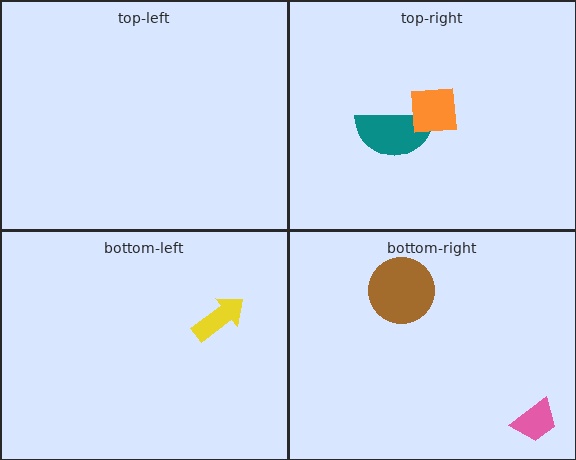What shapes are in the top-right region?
The teal semicircle, the orange square.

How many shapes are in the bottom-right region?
2.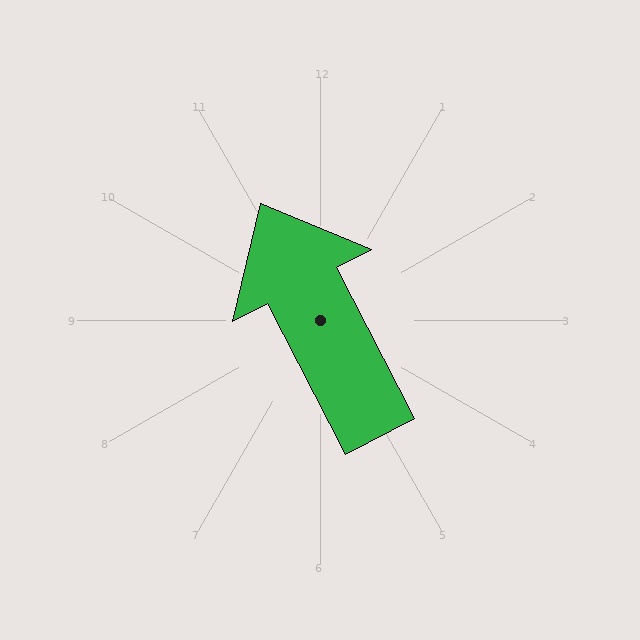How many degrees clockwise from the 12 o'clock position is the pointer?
Approximately 333 degrees.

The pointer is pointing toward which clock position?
Roughly 11 o'clock.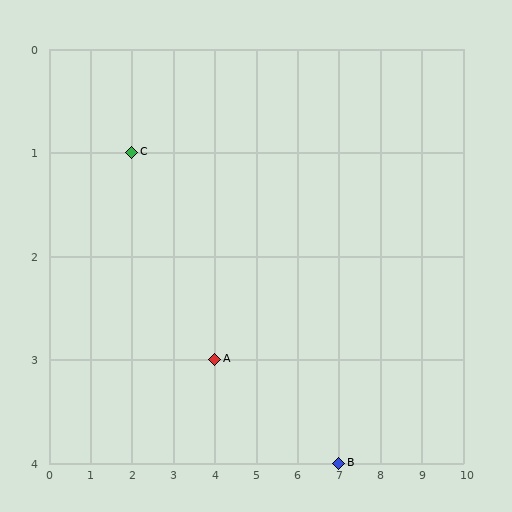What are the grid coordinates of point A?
Point A is at grid coordinates (4, 3).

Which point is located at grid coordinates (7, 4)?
Point B is at (7, 4).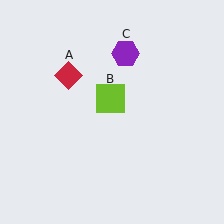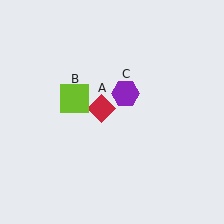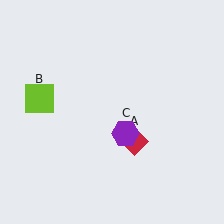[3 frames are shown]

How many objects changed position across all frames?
3 objects changed position: red diamond (object A), lime square (object B), purple hexagon (object C).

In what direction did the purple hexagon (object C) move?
The purple hexagon (object C) moved down.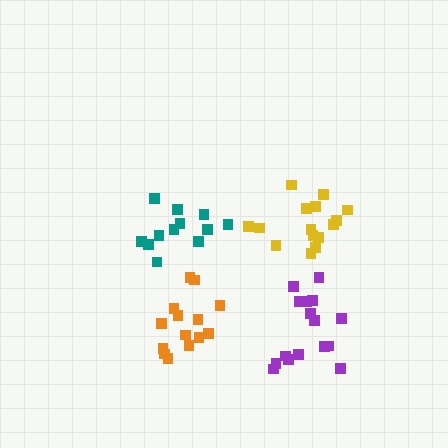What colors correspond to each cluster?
The clusters are colored: teal, yellow, purple, orange.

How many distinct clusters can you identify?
There are 4 distinct clusters.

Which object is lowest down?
The orange cluster is bottommost.